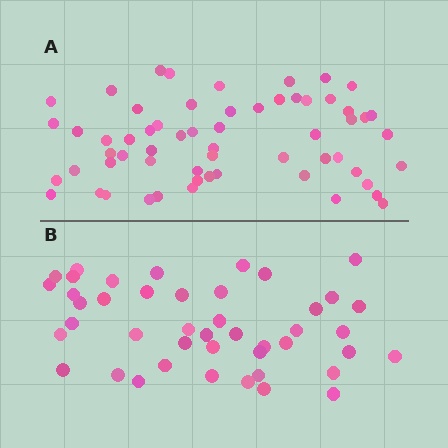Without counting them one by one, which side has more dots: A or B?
Region A (the top region) has more dots.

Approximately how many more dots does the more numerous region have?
Region A has approximately 15 more dots than region B.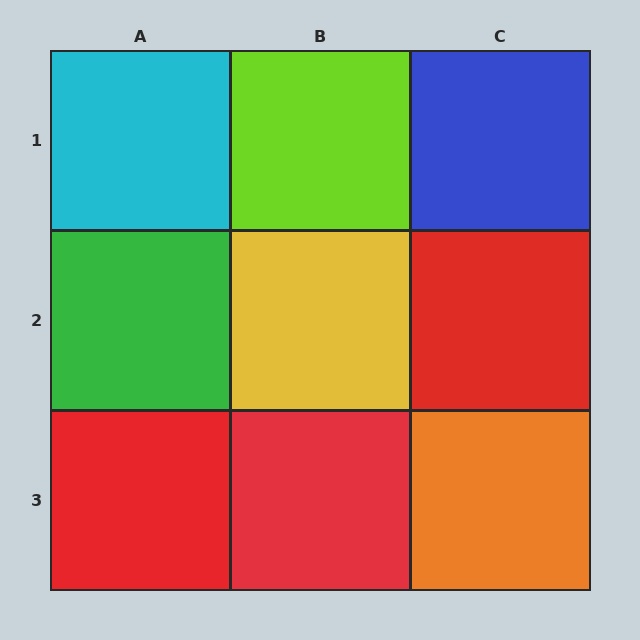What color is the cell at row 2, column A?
Green.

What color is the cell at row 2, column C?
Red.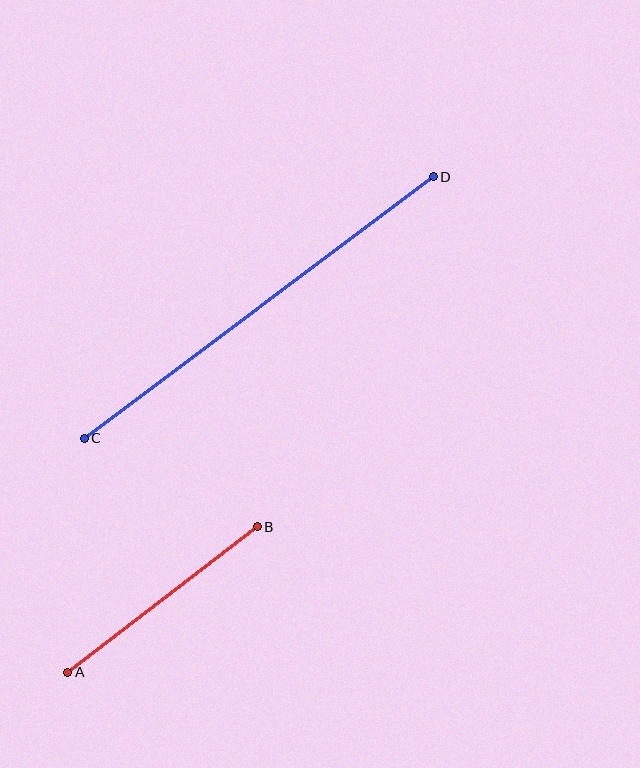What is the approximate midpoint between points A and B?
The midpoint is at approximately (162, 600) pixels.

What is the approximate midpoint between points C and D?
The midpoint is at approximately (259, 307) pixels.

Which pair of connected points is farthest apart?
Points C and D are farthest apart.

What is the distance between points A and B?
The distance is approximately 239 pixels.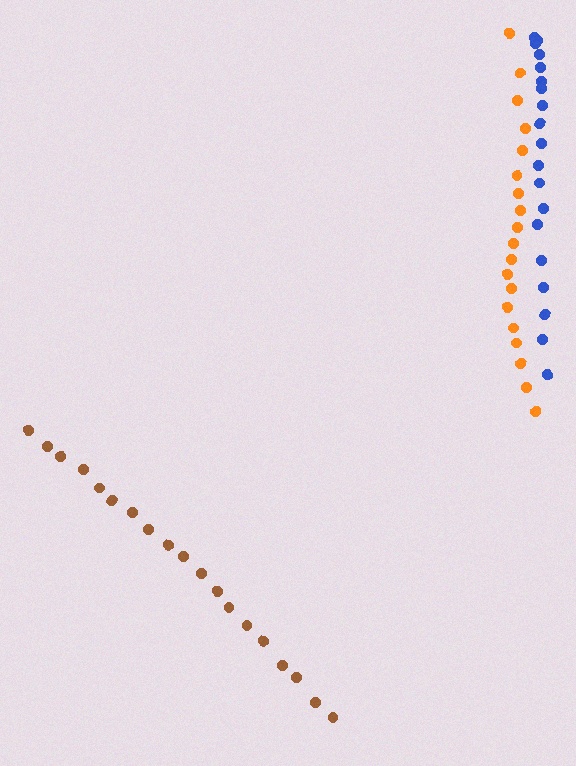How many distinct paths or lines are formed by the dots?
There are 3 distinct paths.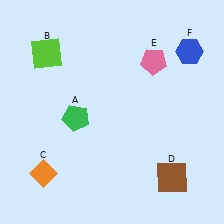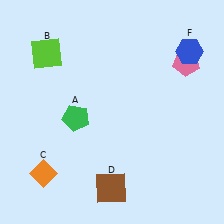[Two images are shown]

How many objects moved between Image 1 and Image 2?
2 objects moved between the two images.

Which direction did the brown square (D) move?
The brown square (D) moved left.